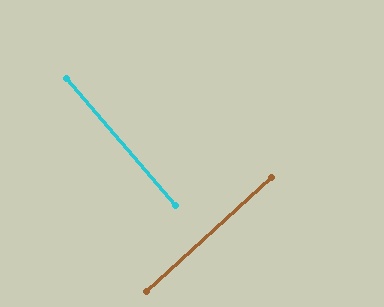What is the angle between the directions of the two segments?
Approximately 88 degrees.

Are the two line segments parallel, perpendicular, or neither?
Perpendicular — they meet at approximately 88°.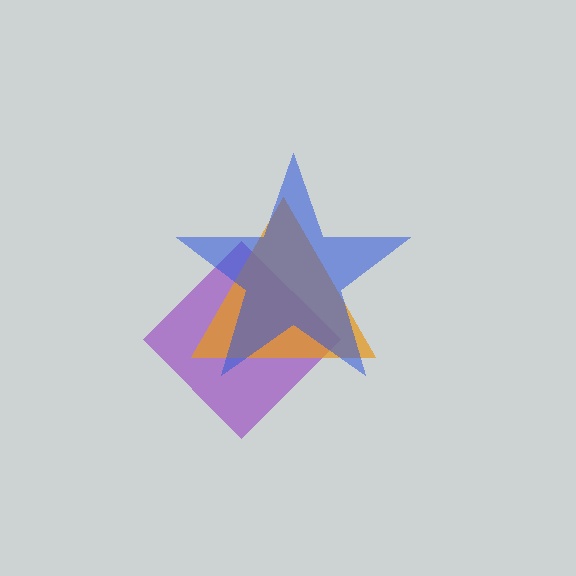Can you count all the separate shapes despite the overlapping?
Yes, there are 3 separate shapes.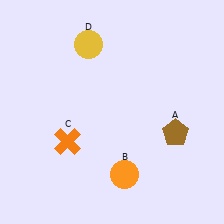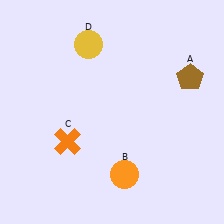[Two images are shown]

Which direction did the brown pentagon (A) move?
The brown pentagon (A) moved up.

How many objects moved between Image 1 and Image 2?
1 object moved between the two images.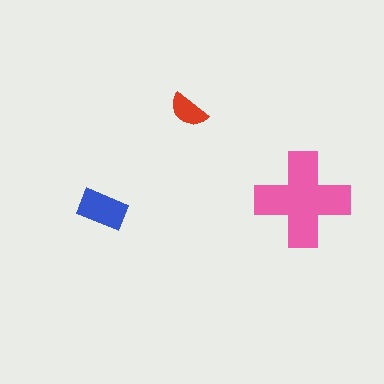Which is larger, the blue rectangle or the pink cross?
The pink cross.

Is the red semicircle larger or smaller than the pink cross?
Smaller.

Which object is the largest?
The pink cross.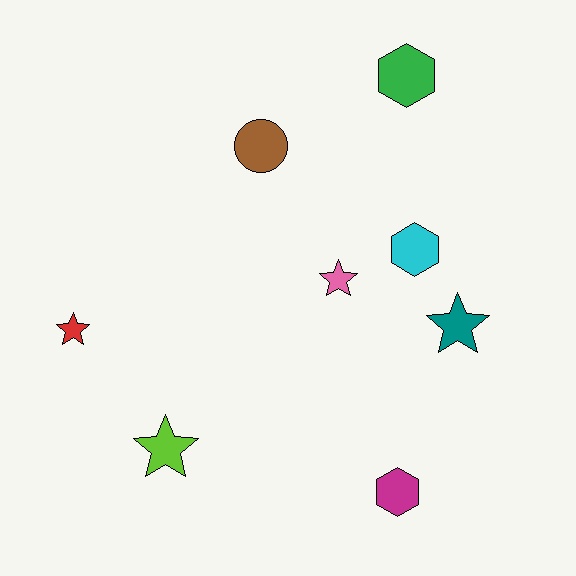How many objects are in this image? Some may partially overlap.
There are 8 objects.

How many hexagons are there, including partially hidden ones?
There are 3 hexagons.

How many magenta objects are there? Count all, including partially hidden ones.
There is 1 magenta object.